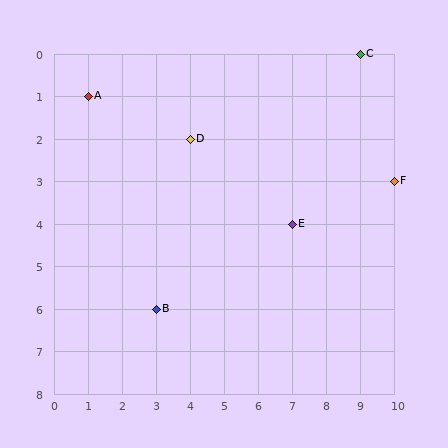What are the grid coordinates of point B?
Point B is at grid coordinates (3, 6).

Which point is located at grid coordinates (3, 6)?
Point B is at (3, 6).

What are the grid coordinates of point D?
Point D is at grid coordinates (4, 2).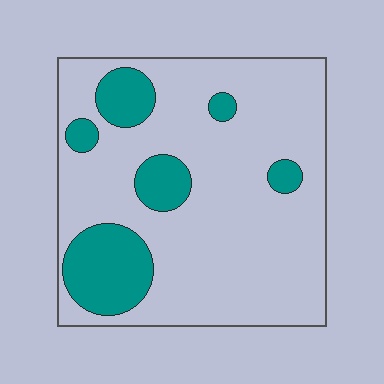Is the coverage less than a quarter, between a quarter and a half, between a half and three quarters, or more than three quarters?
Less than a quarter.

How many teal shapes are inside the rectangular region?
6.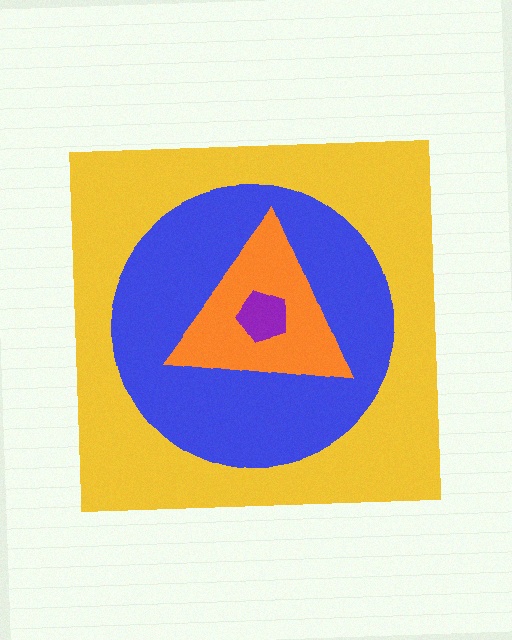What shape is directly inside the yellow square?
The blue circle.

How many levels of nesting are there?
4.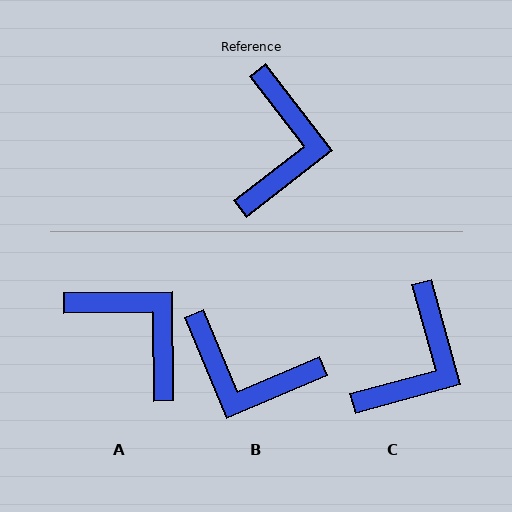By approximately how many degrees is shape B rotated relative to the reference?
Approximately 105 degrees clockwise.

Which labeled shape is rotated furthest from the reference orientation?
B, about 105 degrees away.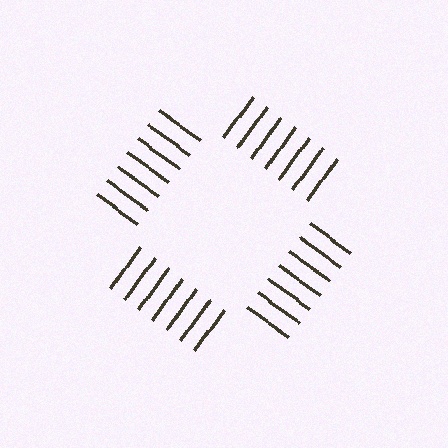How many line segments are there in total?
28 — 7 along each of the 4 edges.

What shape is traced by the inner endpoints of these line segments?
An illusory square — the line segments terminate on its edges but no continuous stroke is drawn.